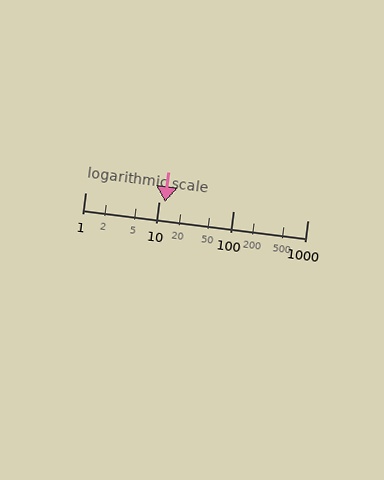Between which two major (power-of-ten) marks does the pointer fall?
The pointer is between 10 and 100.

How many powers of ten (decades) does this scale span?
The scale spans 3 decades, from 1 to 1000.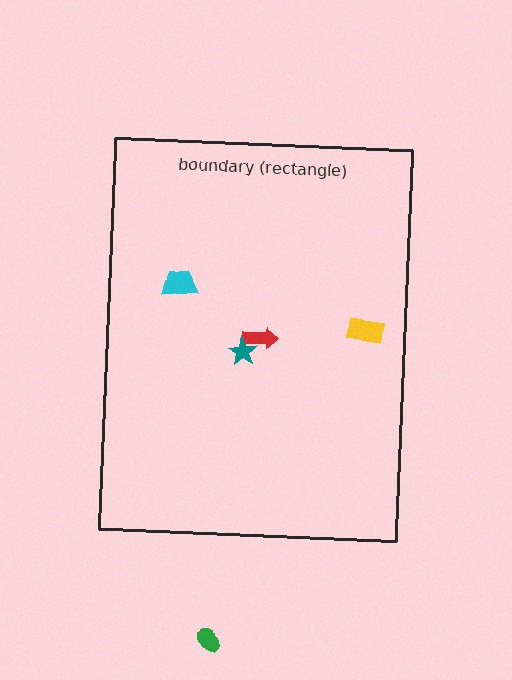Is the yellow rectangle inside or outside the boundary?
Inside.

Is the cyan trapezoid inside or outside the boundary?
Inside.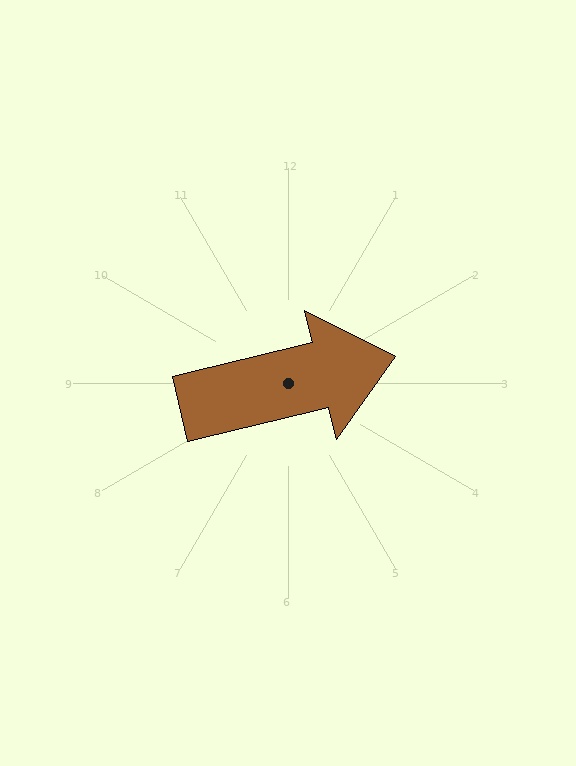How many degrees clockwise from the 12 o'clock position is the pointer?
Approximately 76 degrees.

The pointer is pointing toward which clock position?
Roughly 3 o'clock.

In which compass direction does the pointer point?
East.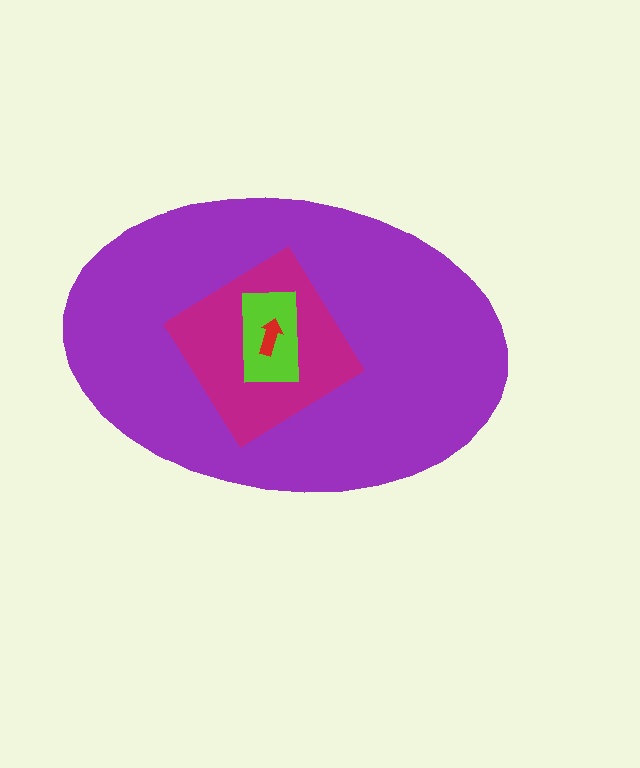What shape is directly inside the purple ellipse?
The magenta diamond.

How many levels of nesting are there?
4.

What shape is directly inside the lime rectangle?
The red arrow.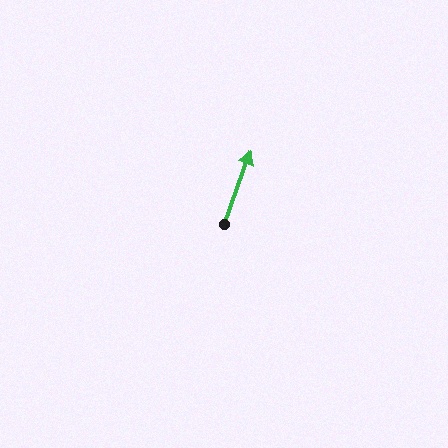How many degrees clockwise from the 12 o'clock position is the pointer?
Approximately 20 degrees.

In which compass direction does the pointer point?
North.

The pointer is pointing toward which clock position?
Roughly 1 o'clock.